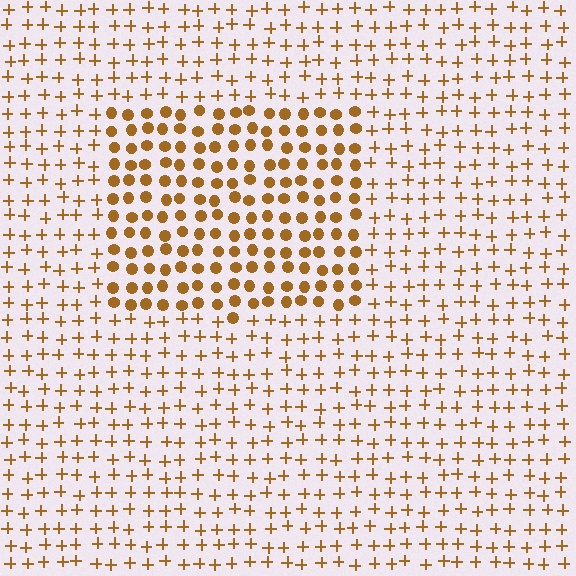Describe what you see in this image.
The image is filled with small brown elements arranged in a uniform grid. A rectangle-shaped region contains circles, while the surrounding area contains plus signs. The boundary is defined purely by the change in element shape.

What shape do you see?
I see a rectangle.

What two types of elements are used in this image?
The image uses circles inside the rectangle region and plus signs outside it.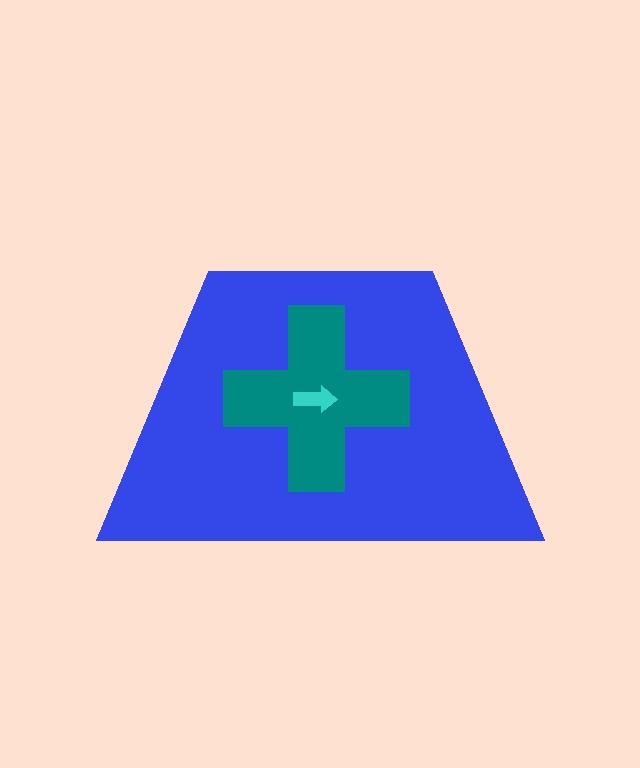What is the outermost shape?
The blue trapezoid.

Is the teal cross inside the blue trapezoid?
Yes.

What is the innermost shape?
The cyan arrow.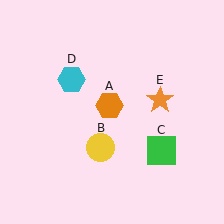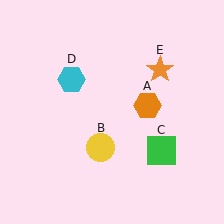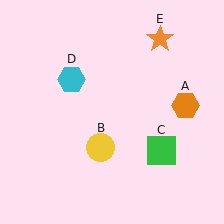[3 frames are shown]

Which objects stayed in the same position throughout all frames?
Yellow circle (object B) and green square (object C) and cyan hexagon (object D) remained stationary.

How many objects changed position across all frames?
2 objects changed position: orange hexagon (object A), orange star (object E).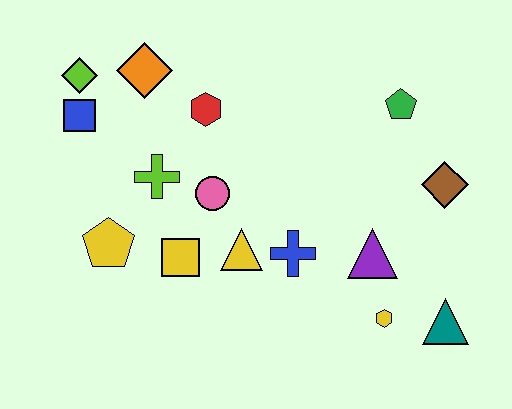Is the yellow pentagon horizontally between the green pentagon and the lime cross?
No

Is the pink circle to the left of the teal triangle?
Yes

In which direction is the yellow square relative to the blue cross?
The yellow square is to the left of the blue cross.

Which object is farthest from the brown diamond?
The lime diamond is farthest from the brown diamond.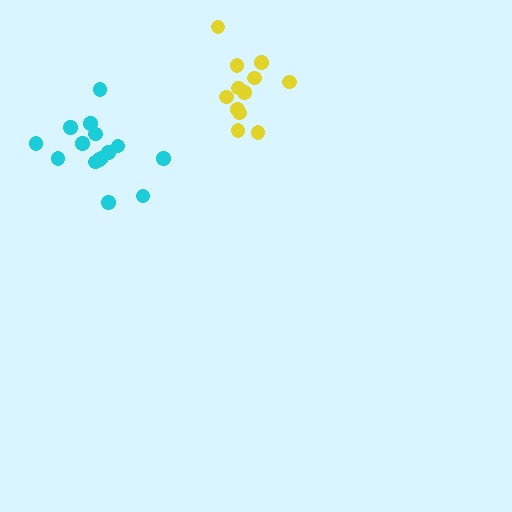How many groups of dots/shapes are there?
There are 2 groups.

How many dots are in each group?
Group 1: 12 dots, Group 2: 15 dots (27 total).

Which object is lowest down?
The cyan cluster is bottommost.